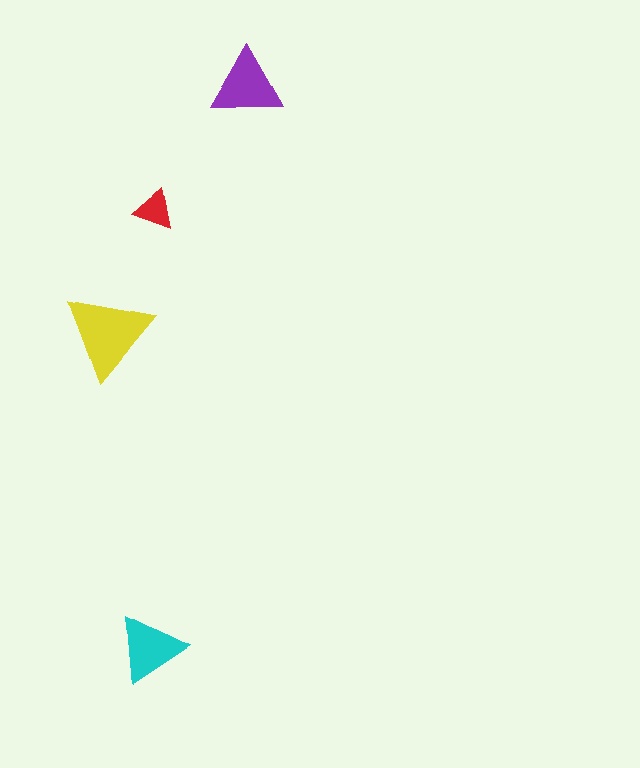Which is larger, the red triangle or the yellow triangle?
The yellow one.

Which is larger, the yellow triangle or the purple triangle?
The yellow one.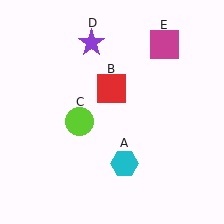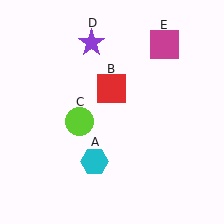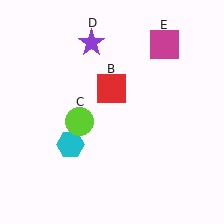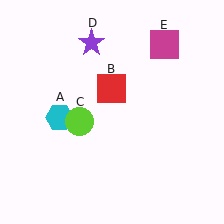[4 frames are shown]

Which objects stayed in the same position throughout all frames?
Red square (object B) and lime circle (object C) and purple star (object D) and magenta square (object E) remained stationary.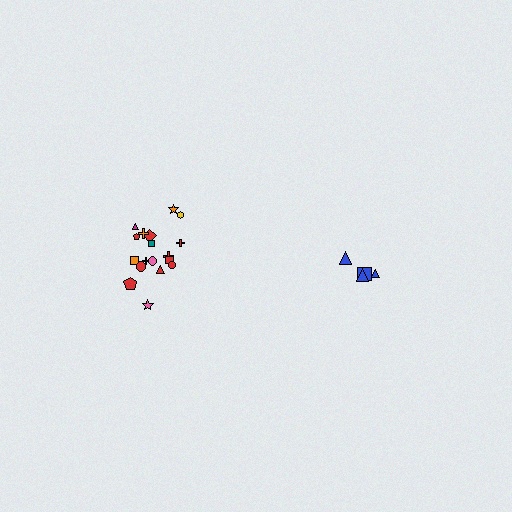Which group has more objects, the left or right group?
The left group.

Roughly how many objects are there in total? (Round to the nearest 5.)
Roughly 20 objects in total.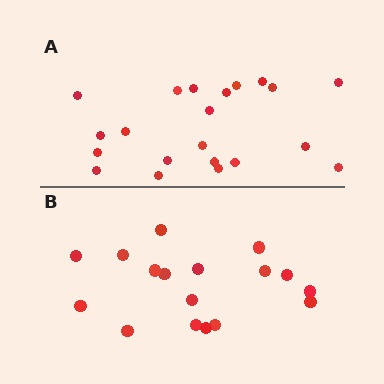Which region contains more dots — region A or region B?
Region A (the top region) has more dots.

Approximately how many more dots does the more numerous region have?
Region A has about 4 more dots than region B.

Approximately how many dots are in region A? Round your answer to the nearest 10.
About 20 dots. (The exact count is 21, which rounds to 20.)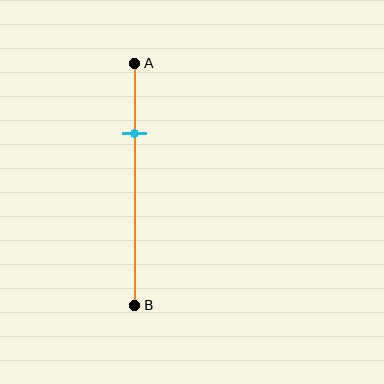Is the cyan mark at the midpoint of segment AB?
No, the mark is at about 30% from A, not at the 50% midpoint.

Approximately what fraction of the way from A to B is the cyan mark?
The cyan mark is approximately 30% of the way from A to B.